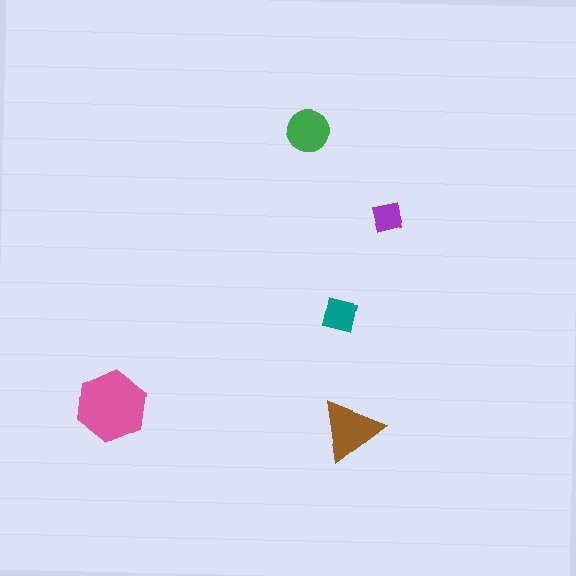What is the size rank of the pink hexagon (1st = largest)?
1st.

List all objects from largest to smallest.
The pink hexagon, the brown triangle, the green circle, the teal square, the purple square.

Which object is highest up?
The green circle is topmost.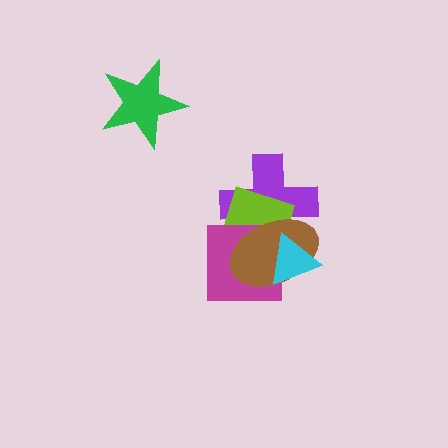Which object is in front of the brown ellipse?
The cyan triangle is in front of the brown ellipse.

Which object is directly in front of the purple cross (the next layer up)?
The lime diamond is directly in front of the purple cross.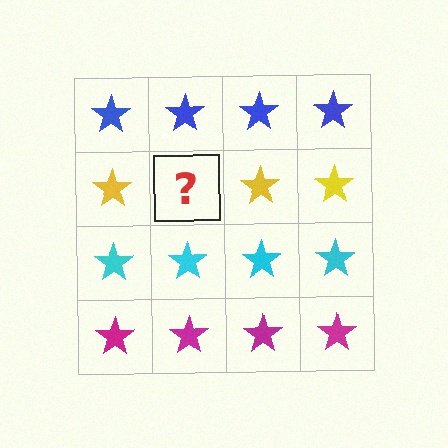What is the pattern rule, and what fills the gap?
The rule is that each row has a consistent color. The gap should be filled with a yellow star.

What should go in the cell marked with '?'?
The missing cell should contain a yellow star.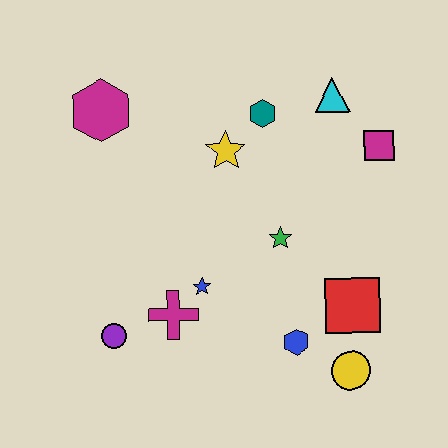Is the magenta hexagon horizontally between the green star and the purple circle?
No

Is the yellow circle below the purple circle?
Yes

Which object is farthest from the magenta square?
The purple circle is farthest from the magenta square.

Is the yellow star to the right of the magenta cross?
Yes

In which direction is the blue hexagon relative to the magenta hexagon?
The blue hexagon is below the magenta hexagon.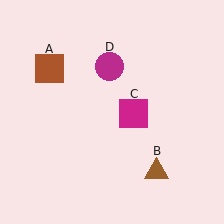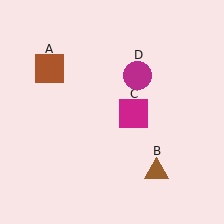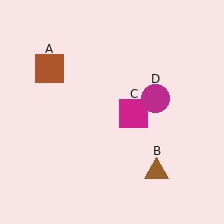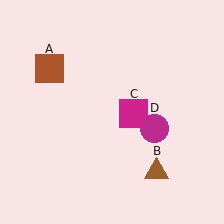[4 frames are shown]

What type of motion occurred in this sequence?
The magenta circle (object D) rotated clockwise around the center of the scene.